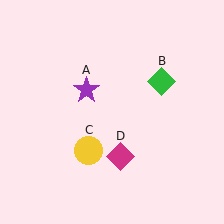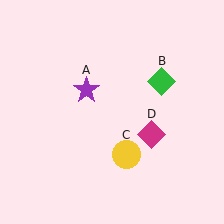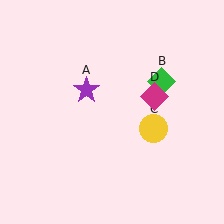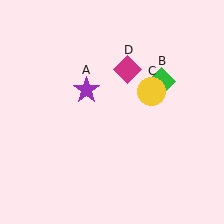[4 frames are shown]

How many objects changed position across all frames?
2 objects changed position: yellow circle (object C), magenta diamond (object D).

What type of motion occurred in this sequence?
The yellow circle (object C), magenta diamond (object D) rotated counterclockwise around the center of the scene.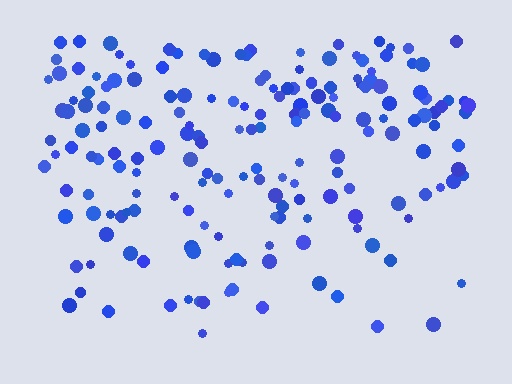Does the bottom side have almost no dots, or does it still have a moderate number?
Still a moderate number, just noticeably fewer than the top.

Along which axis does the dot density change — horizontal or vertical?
Vertical.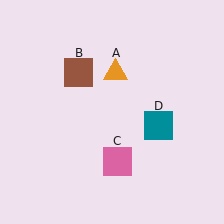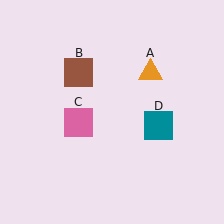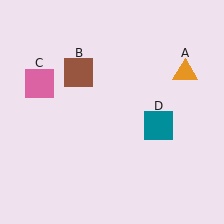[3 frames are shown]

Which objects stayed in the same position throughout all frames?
Brown square (object B) and teal square (object D) remained stationary.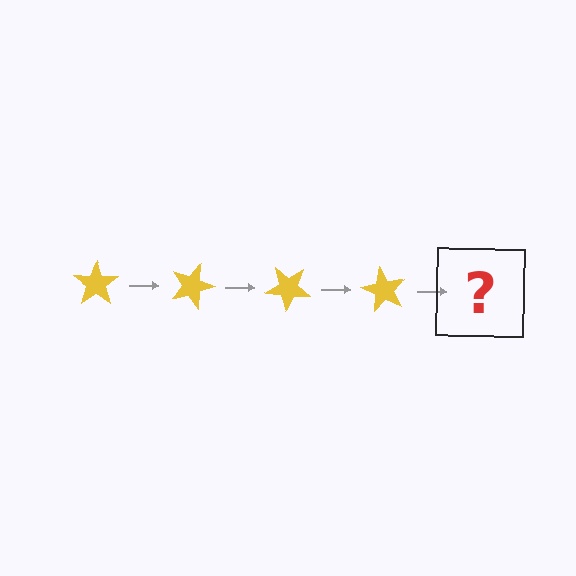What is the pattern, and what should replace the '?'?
The pattern is that the star rotates 20 degrees each step. The '?' should be a yellow star rotated 80 degrees.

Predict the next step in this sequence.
The next step is a yellow star rotated 80 degrees.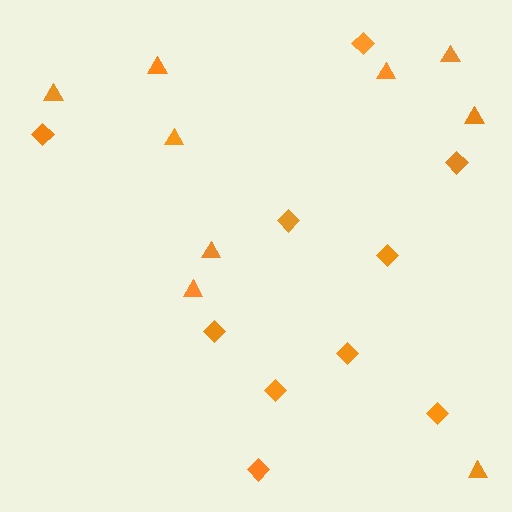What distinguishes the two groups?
There are 2 groups: one group of diamonds (10) and one group of triangles (9).